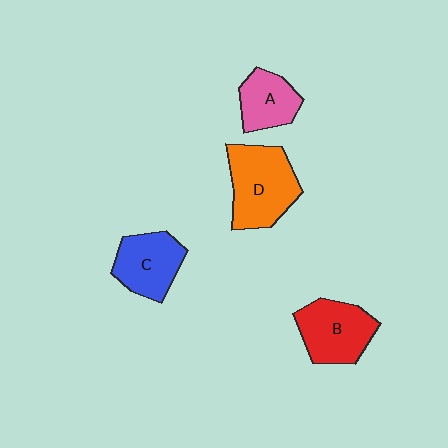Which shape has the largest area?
Shape D (orange).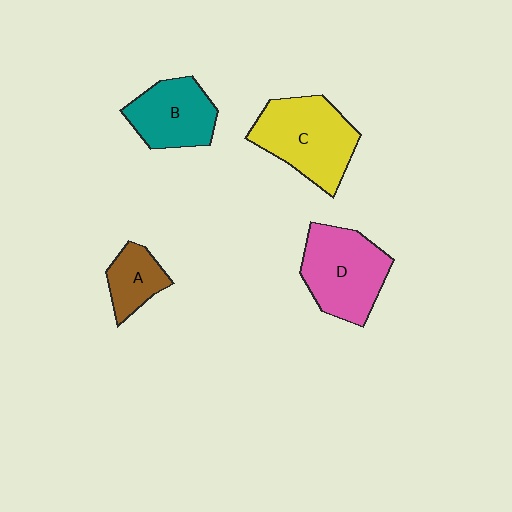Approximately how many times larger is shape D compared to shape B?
Approximately 1.3 times.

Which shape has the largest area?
Shape C (yellow).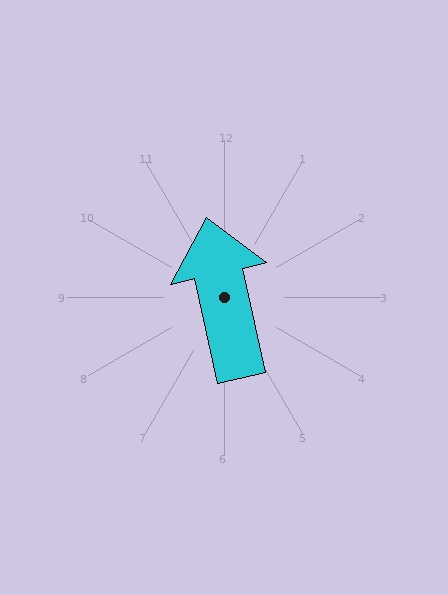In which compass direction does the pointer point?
North.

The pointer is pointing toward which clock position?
Roughly 12 o'clock.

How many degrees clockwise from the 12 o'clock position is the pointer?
Approximately 347 degrees.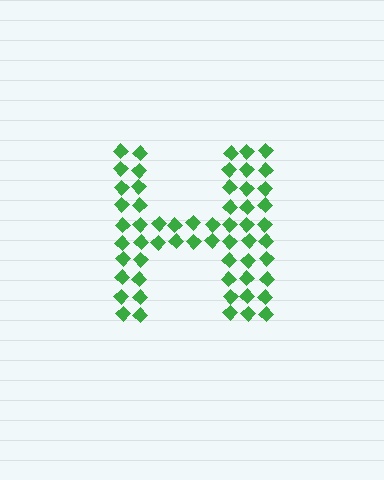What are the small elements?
The small elements are diamonds.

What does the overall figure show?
The overall figure shows the letter H.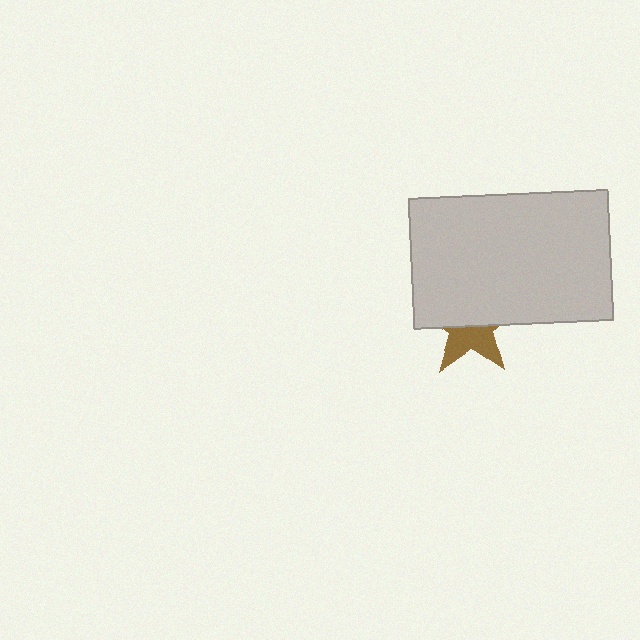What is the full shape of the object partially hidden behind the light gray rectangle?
The partially hidden object is a brown star.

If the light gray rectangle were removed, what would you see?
You would see the complete brown star.